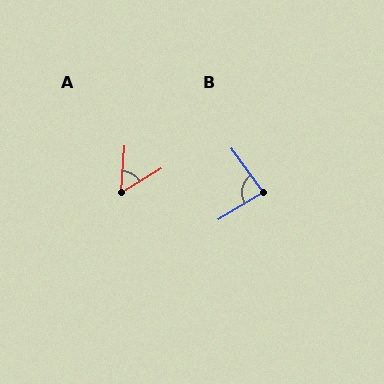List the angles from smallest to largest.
A (55°), B (86°).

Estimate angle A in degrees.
Approximately 55 degrees.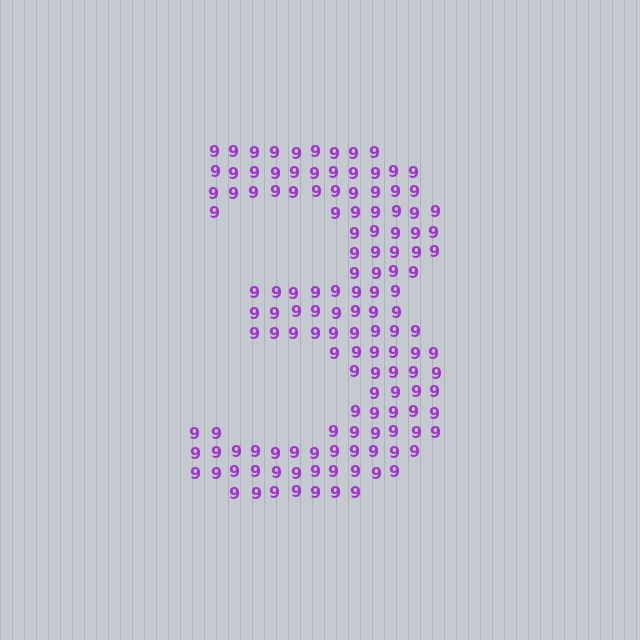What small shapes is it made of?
It is made of small digit 9's.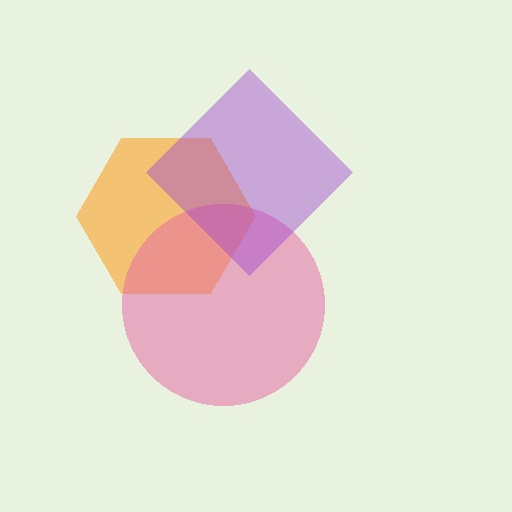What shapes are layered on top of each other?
The layered shapes are: an orange hexagon, a pink circle, a purple diamond.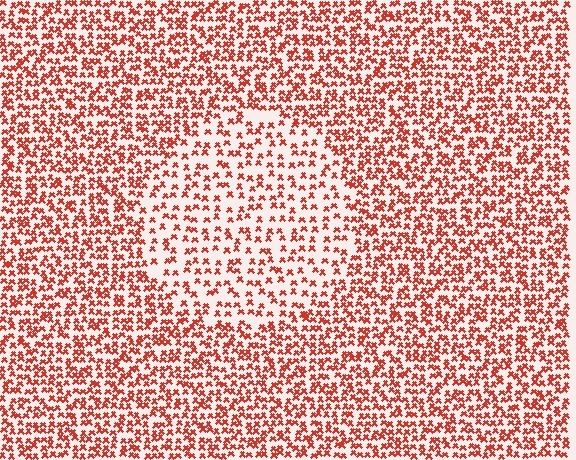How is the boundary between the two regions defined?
The boundary is defined by a change in element density (approximately 1.8x ratio). All elements are the same color, size, and shape.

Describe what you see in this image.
The image contains small red elements arranged at two different densities. A circle-shaped region is visible where the elements are less densely packed than the surrounding area.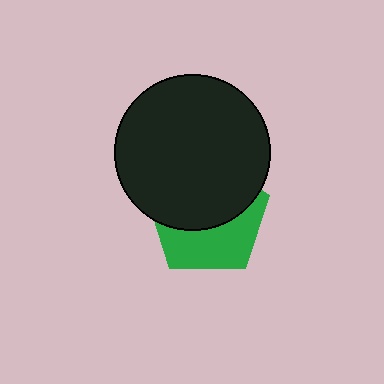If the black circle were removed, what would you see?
You would see the complete green pentagon.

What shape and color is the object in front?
The object in front is a black circle.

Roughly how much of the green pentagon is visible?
A small part of it is visible (roughly 44%).